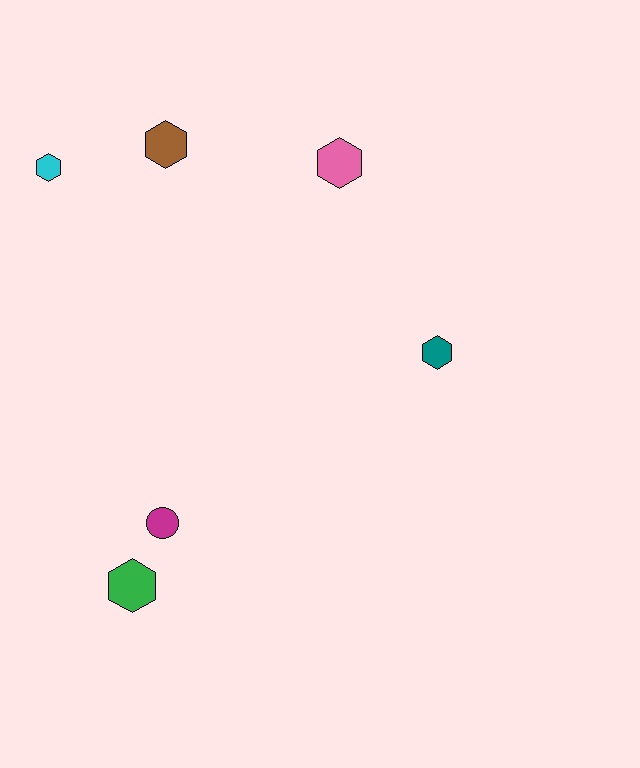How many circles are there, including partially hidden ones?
There is 1 circle.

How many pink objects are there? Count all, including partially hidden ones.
There is 1 pink object.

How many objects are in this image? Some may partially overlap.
There are 6 objects.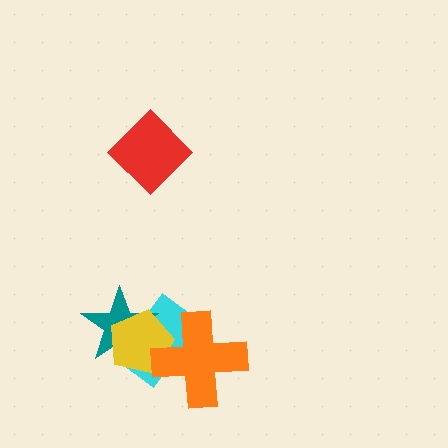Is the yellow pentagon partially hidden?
Yes, it is partially covered by another shape.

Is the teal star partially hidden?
Yes, it is partially covered by another shape.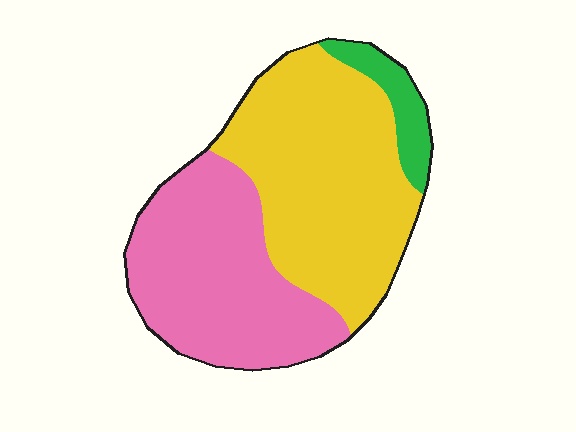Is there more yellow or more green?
Yellow.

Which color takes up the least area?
Green, at roughly 10%.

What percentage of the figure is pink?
Pink takes up between a quarter and a half of the figure.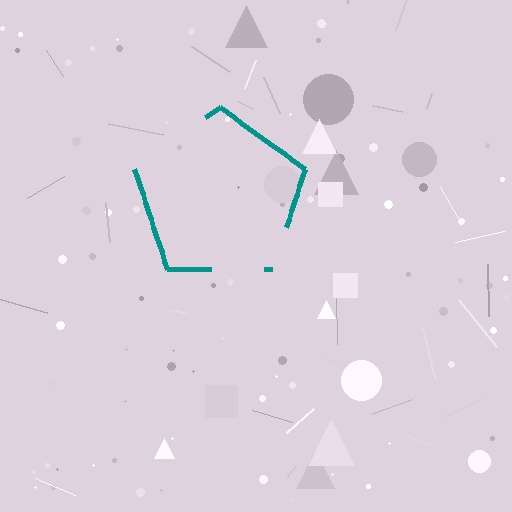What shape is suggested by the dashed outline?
The dashed outline suggests a pentagon.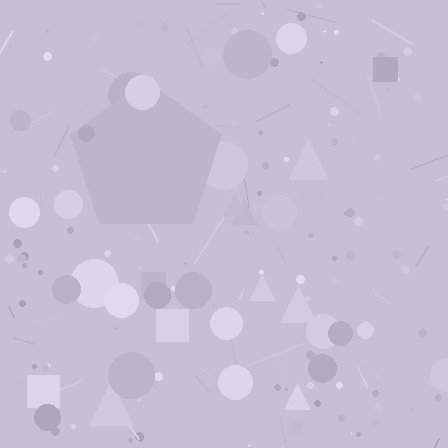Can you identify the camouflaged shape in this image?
The camouflaged shape is a pentagon.